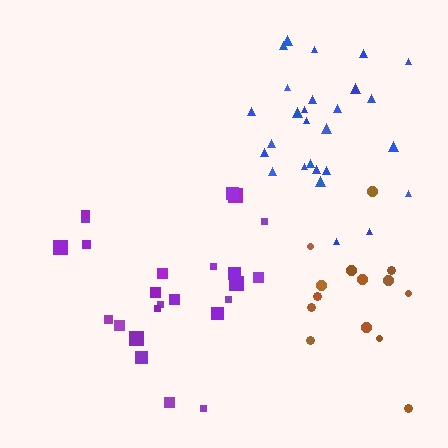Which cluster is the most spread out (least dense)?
Purple.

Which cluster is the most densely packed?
Blue.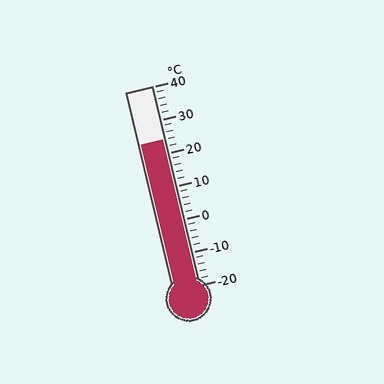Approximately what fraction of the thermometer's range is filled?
The thermometer is filled to approximately 75% of its range.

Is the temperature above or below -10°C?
The temperature is above -10°C.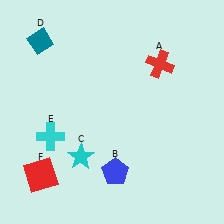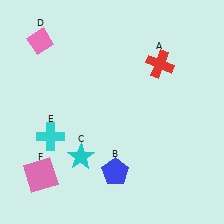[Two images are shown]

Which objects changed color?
D changed from teal to pink. F changed from red to pink.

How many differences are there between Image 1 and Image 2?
There are 2 differences between the two images.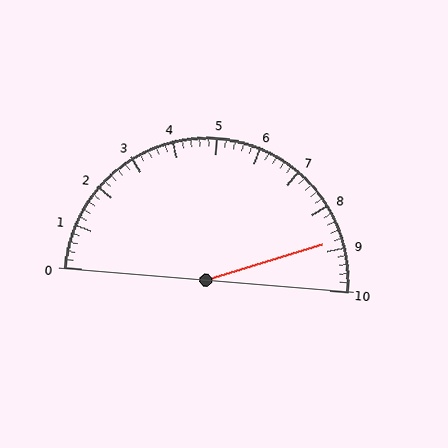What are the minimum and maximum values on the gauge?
The gauge ranges from 0 to 10.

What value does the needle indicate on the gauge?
The needle indicates approximately 8.8.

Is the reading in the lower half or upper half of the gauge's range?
The reading is in the upper half of the range (0 to 10).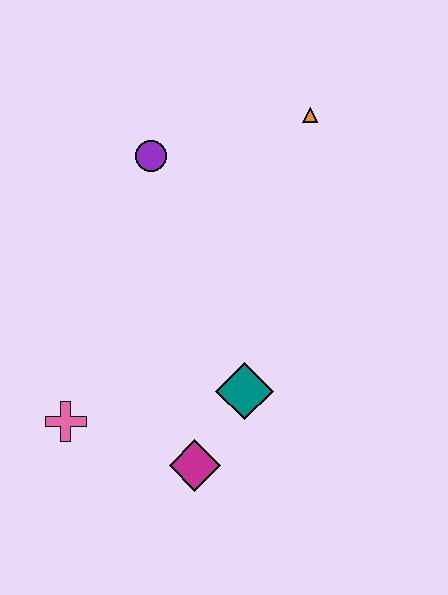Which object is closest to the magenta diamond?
The teal diamond is closest to the magenta diamond.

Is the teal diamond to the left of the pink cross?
No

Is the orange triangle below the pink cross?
No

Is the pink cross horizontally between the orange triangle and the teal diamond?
No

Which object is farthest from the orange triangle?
The pink cross is farthest from the orange triangle.